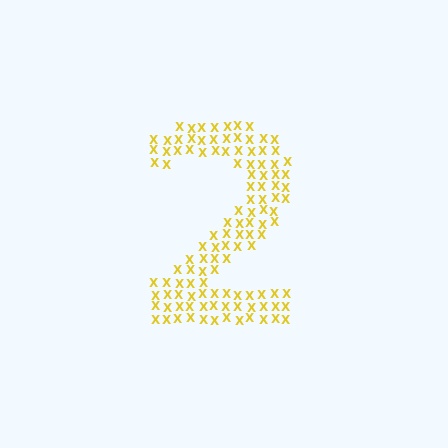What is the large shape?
The large shape is the digit 2.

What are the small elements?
The small elements are letter X's.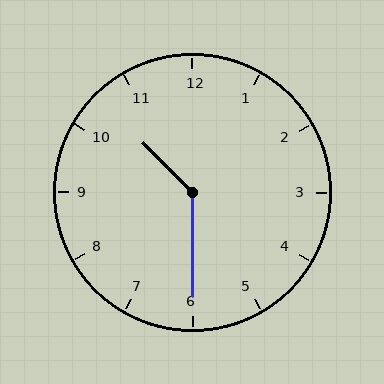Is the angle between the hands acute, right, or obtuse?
It is obtuse.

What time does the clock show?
10:30.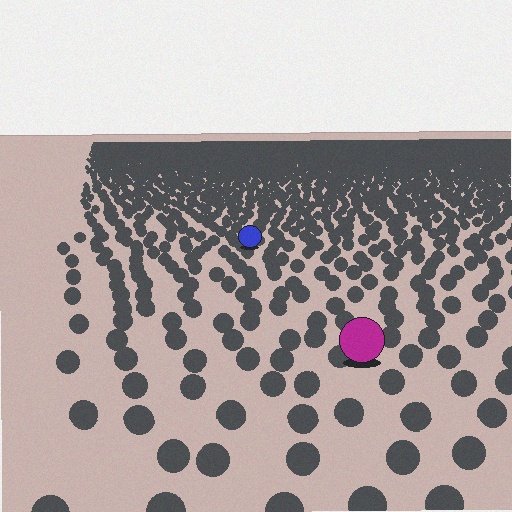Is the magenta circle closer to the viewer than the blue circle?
Yes. The magenta circle is closer — you can tell from the texture gradient: the ground texture is coarser near it.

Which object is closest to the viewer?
The magenta circle is closest. The texture marks near it are larger and more spread out.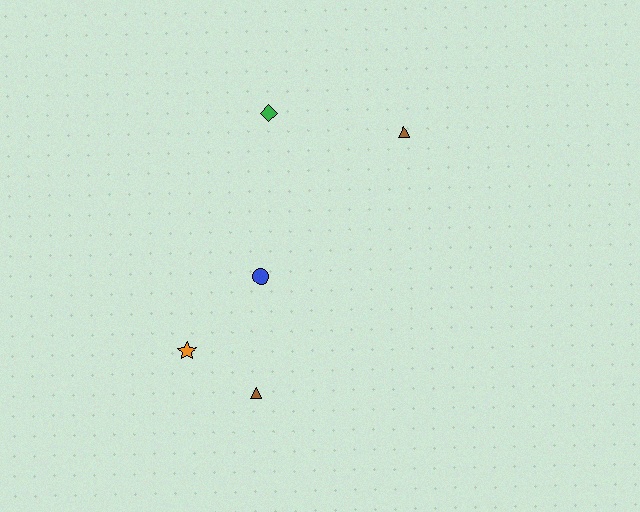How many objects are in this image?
There are 5 objects.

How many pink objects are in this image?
There are no pink objects.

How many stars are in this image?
There is 1 star.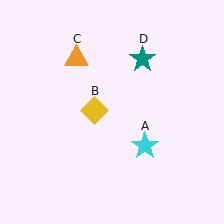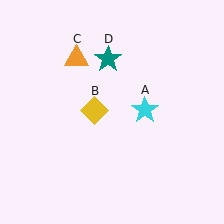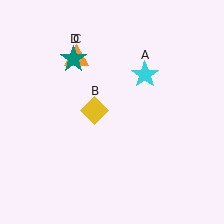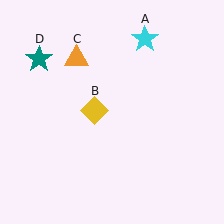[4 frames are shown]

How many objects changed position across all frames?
2 objects changed position: cyan star (object A), teal star (object D).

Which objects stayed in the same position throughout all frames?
Yellow diamond (object B) and orange triangle (object C) remained stationary.